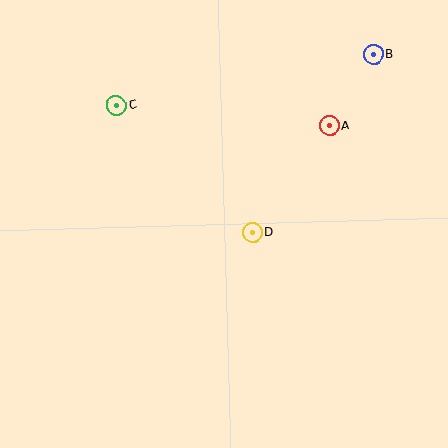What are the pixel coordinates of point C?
Point C is at (116, 105).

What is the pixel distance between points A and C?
The distance between A and C is 214 pixels.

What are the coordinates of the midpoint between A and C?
The midpoint between A and C is at (223, 116).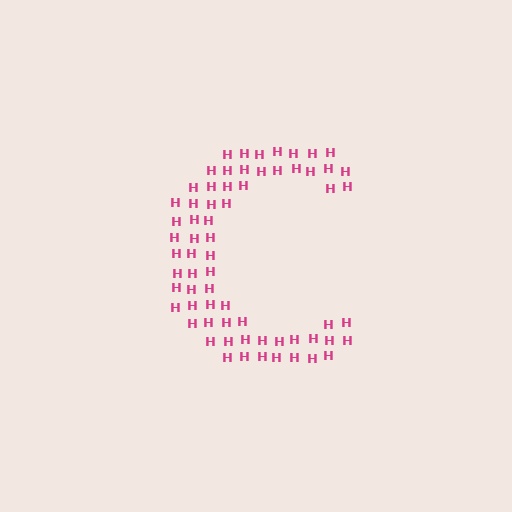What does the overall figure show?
The overall figure shows the letter C.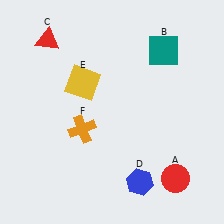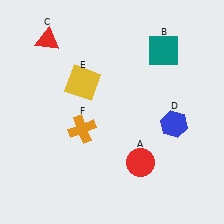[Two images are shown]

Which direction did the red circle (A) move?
The red circle (A) moved left.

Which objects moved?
The objects that moved are: the red circle (A), the blue hexagon (D).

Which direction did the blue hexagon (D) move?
The blue hexagon (D) moved up.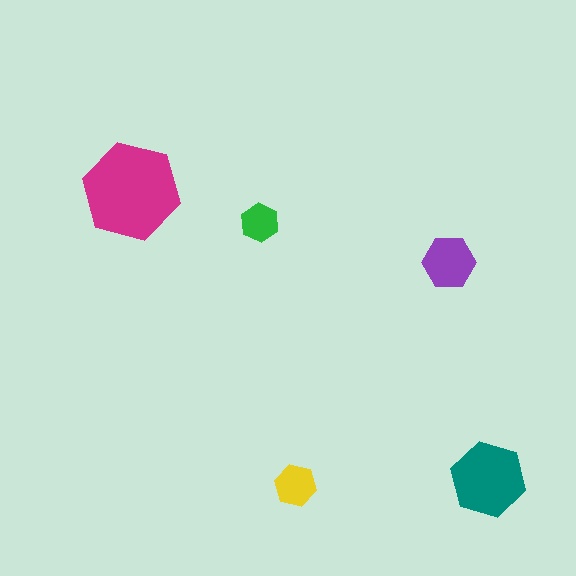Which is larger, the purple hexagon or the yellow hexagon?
The purple one.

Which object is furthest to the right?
The teal hexagon is rightmost.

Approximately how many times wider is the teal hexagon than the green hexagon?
About 2 times wider.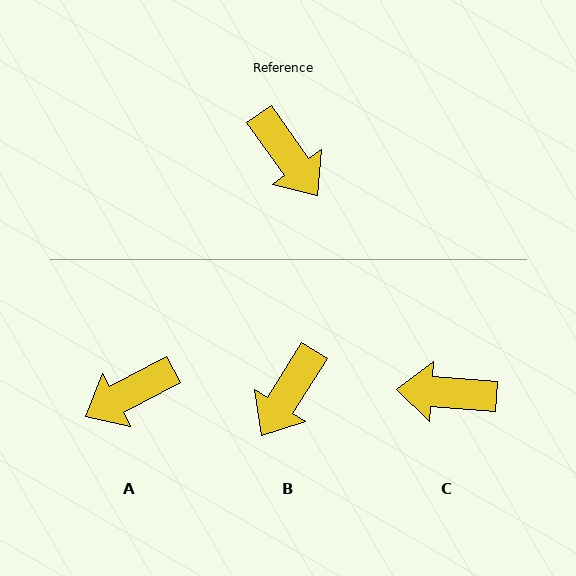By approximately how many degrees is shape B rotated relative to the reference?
Approximately 68 degrees clockwise.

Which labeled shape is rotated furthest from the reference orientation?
C, about 130 degrees away.